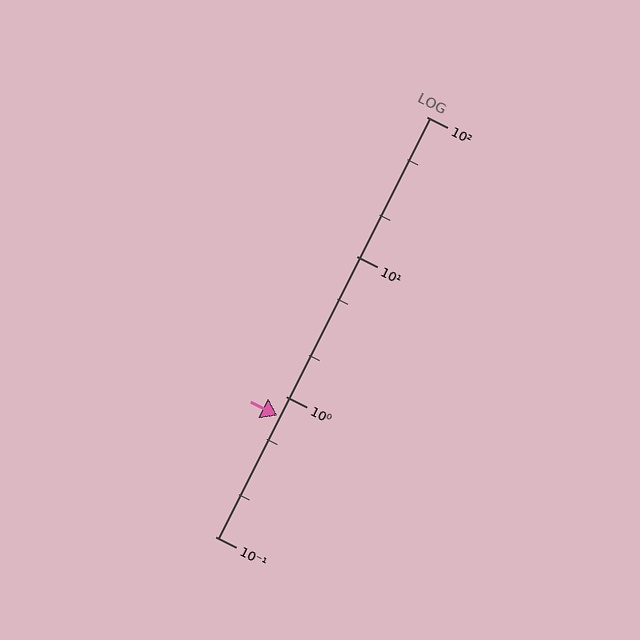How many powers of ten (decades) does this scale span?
The scale spans 3 decades, from 0.1 to 100.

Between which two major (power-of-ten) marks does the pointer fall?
The pointer is between 0.1 and 1.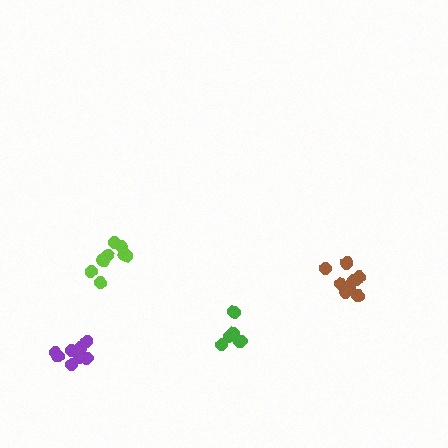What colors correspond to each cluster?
The clusters are colored: lime, purple, brown, green.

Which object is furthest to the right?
The brown cluster is rightmost.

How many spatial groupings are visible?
There are 4 spatial groupings.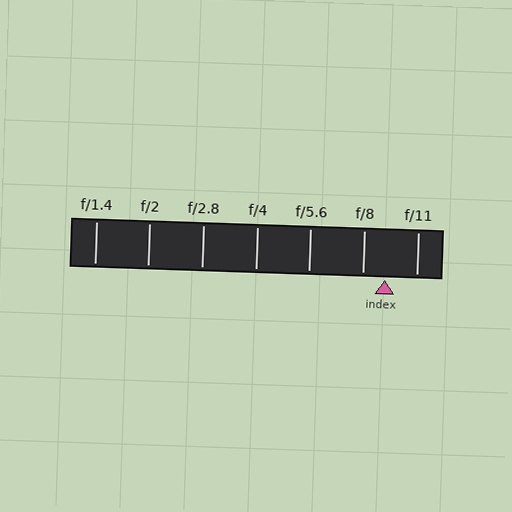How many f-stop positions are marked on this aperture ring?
There are 7 f-stop positions marked.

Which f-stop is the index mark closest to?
The index mark is closest to f/8.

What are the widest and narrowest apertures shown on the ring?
The widest aperture shown is f/1.4 and the narrowest is f/11.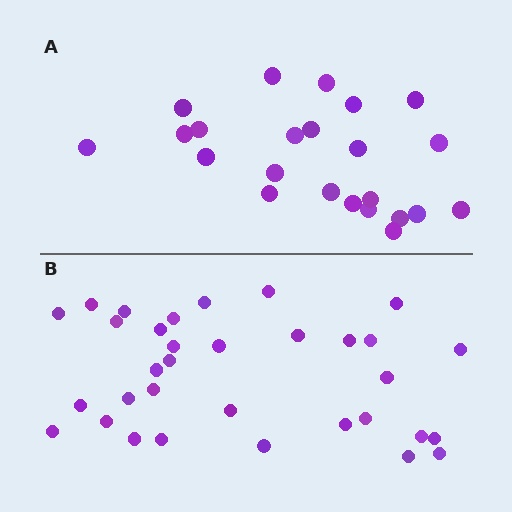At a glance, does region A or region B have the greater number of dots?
Region B (the bottom region) has more dots.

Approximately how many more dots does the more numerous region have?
Region B has roughly 10 or so more dots than region A.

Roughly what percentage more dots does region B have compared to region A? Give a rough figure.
About 45% more.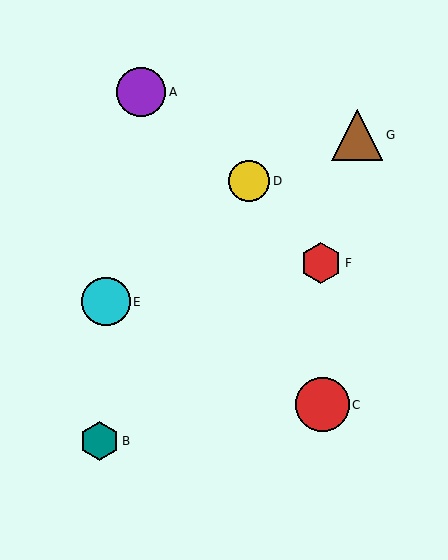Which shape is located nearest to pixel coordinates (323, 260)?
The red hexagon (labeled F) at (321, 263) is nearest to that location.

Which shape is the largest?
The red circle (labeled C) is the largest.